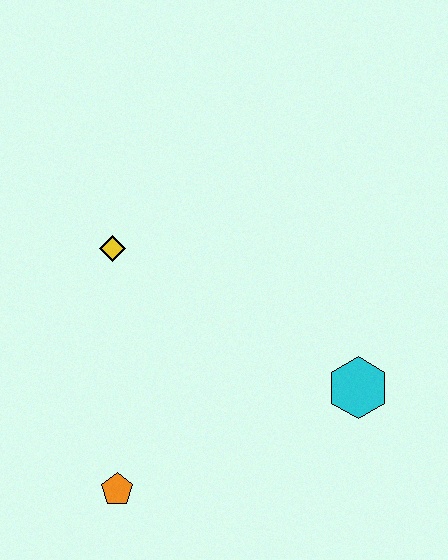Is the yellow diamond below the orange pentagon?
No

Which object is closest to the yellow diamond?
The orange pentagon is closest to the yellow diamond.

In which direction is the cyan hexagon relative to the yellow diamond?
The cyan hexagon is to the right of the yellow diamond.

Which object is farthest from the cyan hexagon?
The yellow diamond is farthest from the cyan hexagon.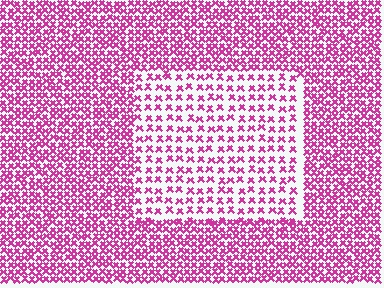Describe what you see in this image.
The image contains small magenta elements arranged at two different densities. A rectangle-shaped region is visible where the elements are less densely packed than the surrounding area.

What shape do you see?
I see a rectangle.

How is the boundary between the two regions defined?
The boundary is defined by a change in element density (approximately 2.1x ratio). All elements are the same color, size, and shape.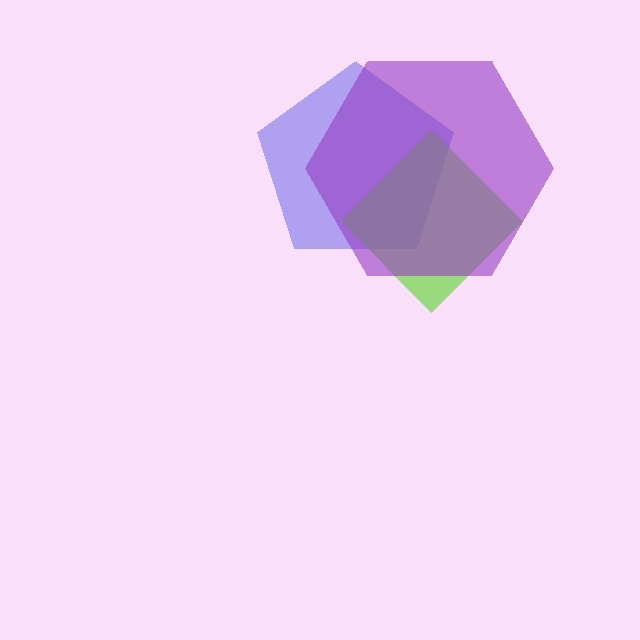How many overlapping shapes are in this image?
There are 3 overlapping shapes in the image.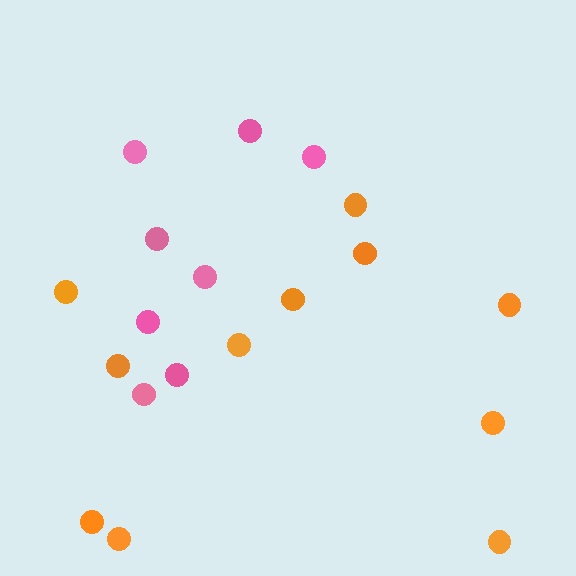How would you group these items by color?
There are 2 groups: one group of pink circles (8) and one group of orange circles (11).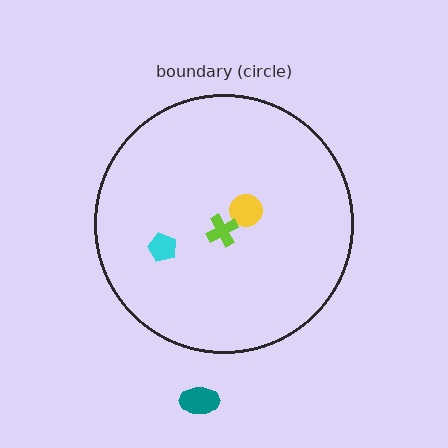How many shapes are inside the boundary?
3 inside, 1 outside.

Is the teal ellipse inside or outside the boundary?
Outside.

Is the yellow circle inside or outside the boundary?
Inside.